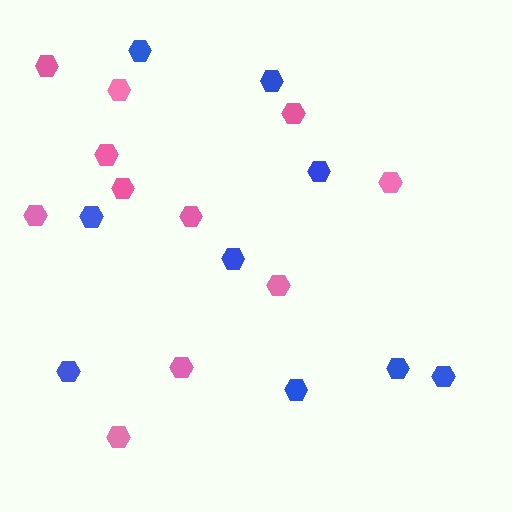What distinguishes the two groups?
There are 2 groups: one group of pink hexagons (11) and one group of blue hexagons (9).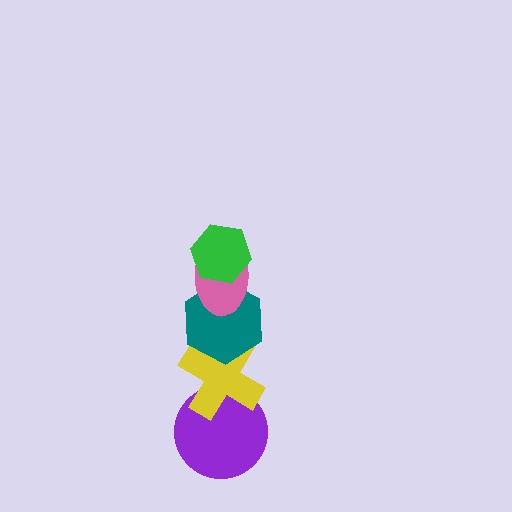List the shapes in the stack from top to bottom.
From top to bottom: the green hexagon, the pink ellipse, the teal hexagon, the yellow cross, the purple circle.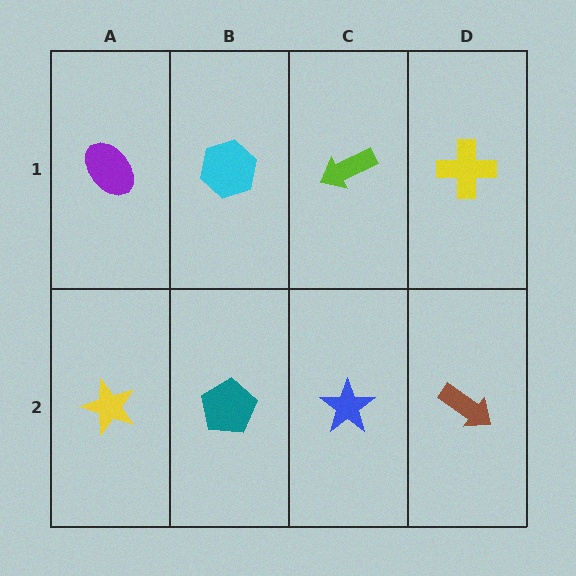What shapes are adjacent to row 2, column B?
A cyan hexagon (row 1, column B), a yellow star (row 2, column A), a blue star (row 2, column C).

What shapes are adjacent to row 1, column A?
A yellow star (row 2, column A), a cyan hexagon (row 1, column B).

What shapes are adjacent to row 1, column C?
A blue star (row 2, column C), a cyan hexagon (row 1, column B), a yellow cross (row 1, column D).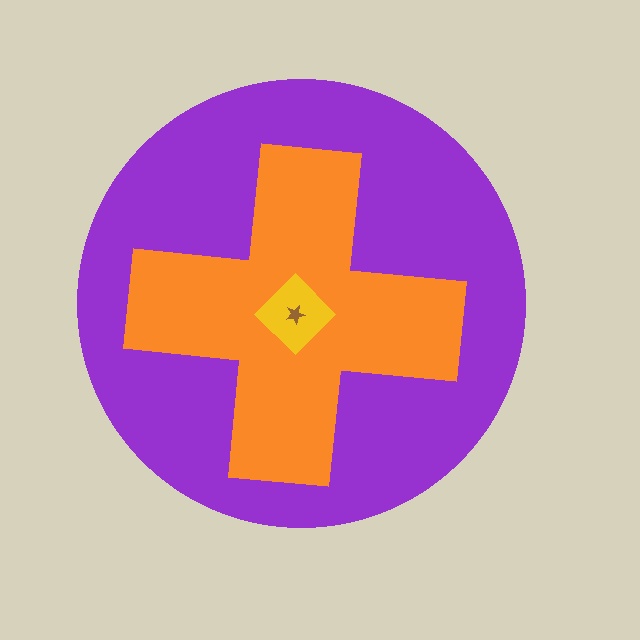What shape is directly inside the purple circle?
The orange cross.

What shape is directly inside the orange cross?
The yellow diamond.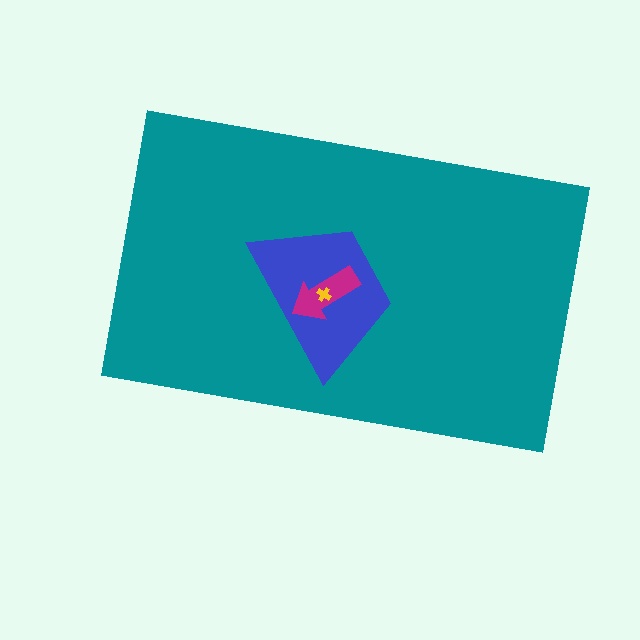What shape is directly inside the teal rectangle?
The blue trapezoid.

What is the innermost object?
The yellow cross.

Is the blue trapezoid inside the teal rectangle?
Yes.